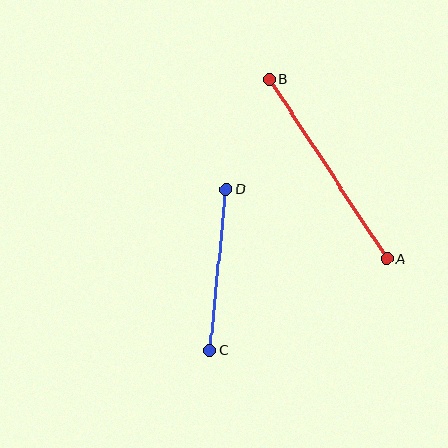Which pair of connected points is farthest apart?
Points A and B are farthest apart.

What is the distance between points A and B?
The distance is approximately 215 pixels.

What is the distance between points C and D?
The distance is approximately 161 pixels.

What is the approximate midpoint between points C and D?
The midpoint is at approximately (218, 270) pixels.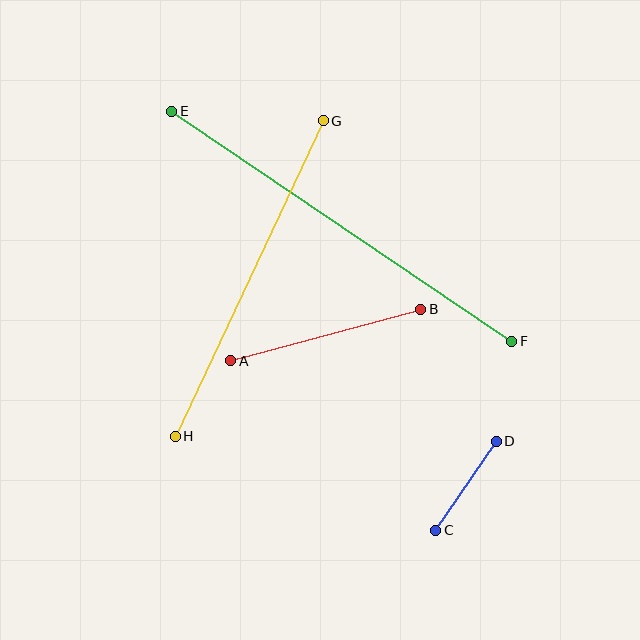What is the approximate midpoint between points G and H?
The midpoint is at approximately (249, 279) pixels.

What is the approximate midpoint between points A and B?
The midpoint is at approximately (326, 335) pixels.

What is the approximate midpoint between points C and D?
The midpoint is at approximately (466, 486) pixels.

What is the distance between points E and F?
The distance is approximately 411 pixels.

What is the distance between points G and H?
The distance is approximately 349 pixels.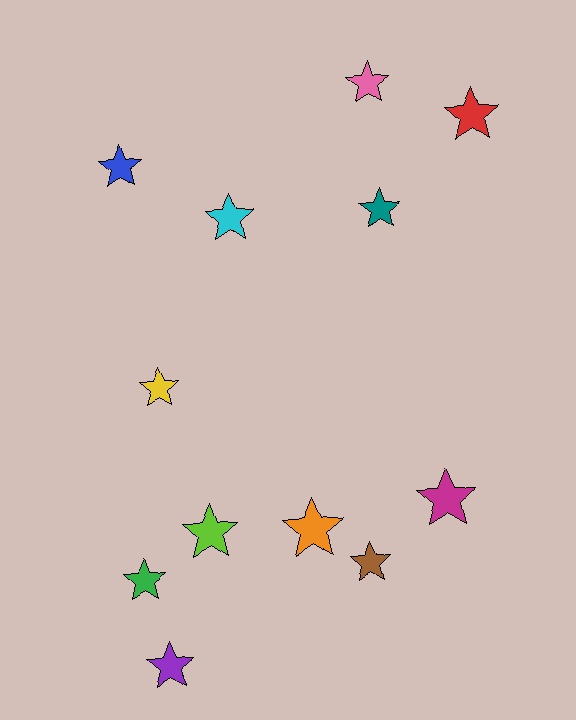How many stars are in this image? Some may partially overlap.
There are 12 stars.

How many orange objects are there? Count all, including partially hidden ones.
There is 1 orange object.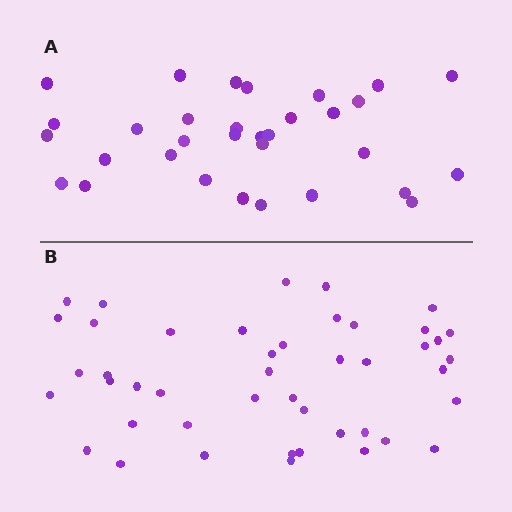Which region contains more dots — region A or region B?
Region B (the bottom region) has more dots.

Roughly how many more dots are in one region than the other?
Region B has approximately 15 more dots than region A.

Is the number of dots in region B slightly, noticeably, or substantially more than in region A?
Region B has noticeably more, but not dramatically so. The ratio is roughly 1.4 to 1.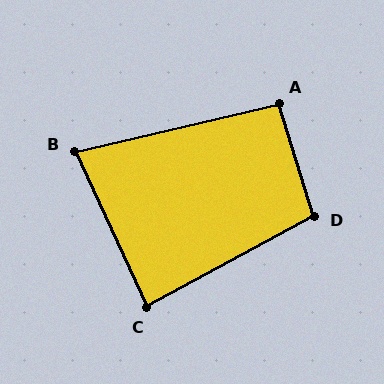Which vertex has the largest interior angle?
D, at approximately 102 degrees.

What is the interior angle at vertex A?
Approximately 94 degrees (approximately right).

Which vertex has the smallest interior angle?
B, at approximately 78 degrees.